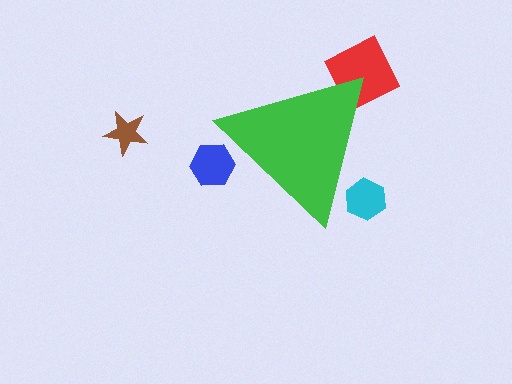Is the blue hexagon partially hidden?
Yes, the blue hexagon is partially hidden behind the green triangle.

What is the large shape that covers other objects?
A green triangle.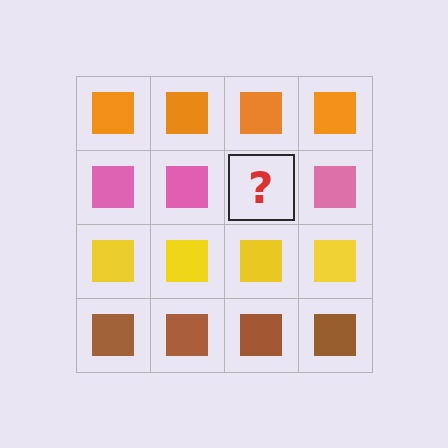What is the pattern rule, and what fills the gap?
The rule is that each row has a consistent color. The gap should be filled with a pink square.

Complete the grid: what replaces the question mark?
The question mark should be replaced with a pink square.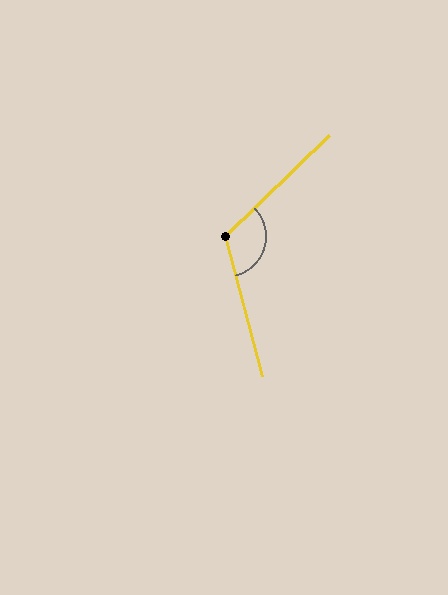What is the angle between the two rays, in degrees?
Approximately 119 degrees.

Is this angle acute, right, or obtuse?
It is obtuse.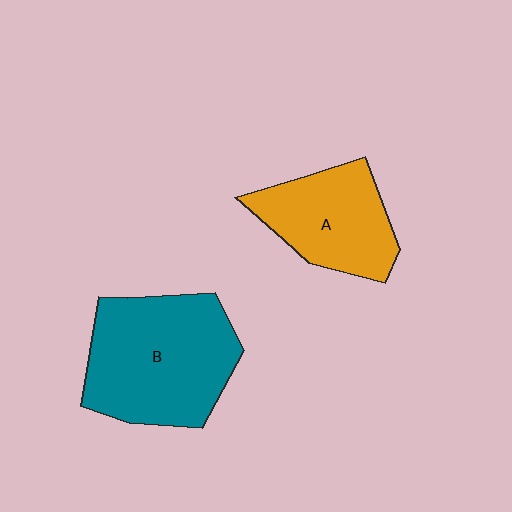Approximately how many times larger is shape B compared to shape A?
Approximately 1.5 times.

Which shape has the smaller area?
Shape A (orange).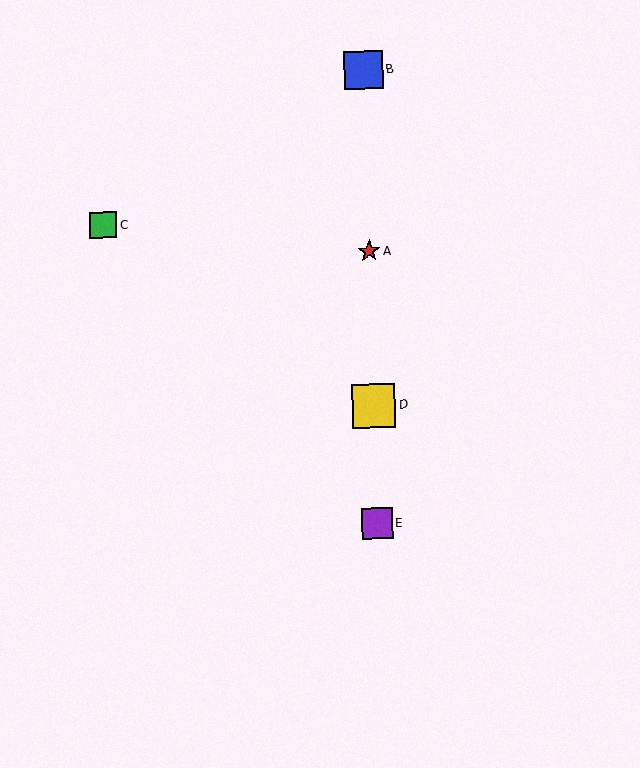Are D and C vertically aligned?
No, D is at x≈374 and C is at x≈103.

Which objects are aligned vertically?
Objects A, B, D, E are aligned vertically.